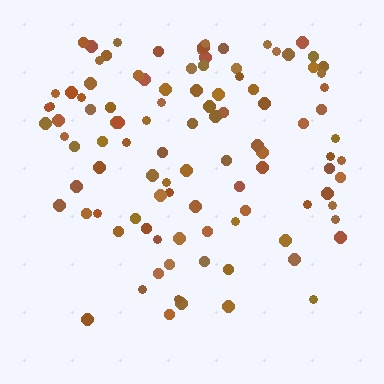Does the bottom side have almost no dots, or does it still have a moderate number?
Still a moderate number, just noticeably fewer than the top.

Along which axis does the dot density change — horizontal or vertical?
Vertical.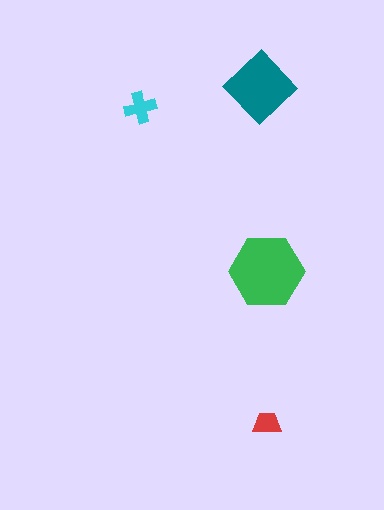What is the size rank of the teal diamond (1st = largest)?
2nd.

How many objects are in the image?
There are 4 objects in the image.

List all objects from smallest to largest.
The red trapezoid, the cyan cross, the teal diamond, the green hexagon.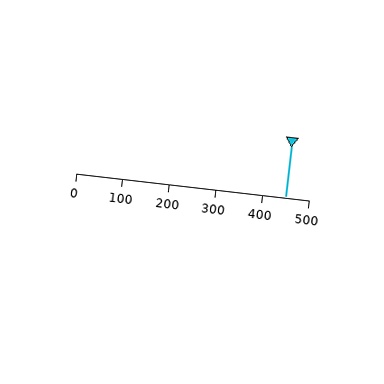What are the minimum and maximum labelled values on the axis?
The axis runs from 0 to 500.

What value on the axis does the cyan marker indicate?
The marker indicates approximately 450.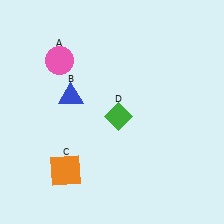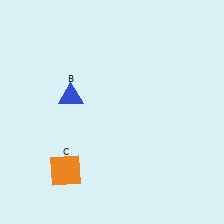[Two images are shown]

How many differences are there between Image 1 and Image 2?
There are 2 differences between the two images.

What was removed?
The pink circle (A), the green diamond (D) were removed in Image 2.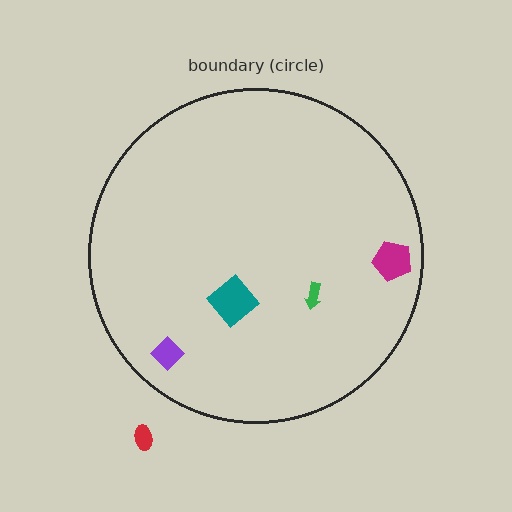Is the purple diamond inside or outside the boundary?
Inside.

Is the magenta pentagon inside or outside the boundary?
Inside.